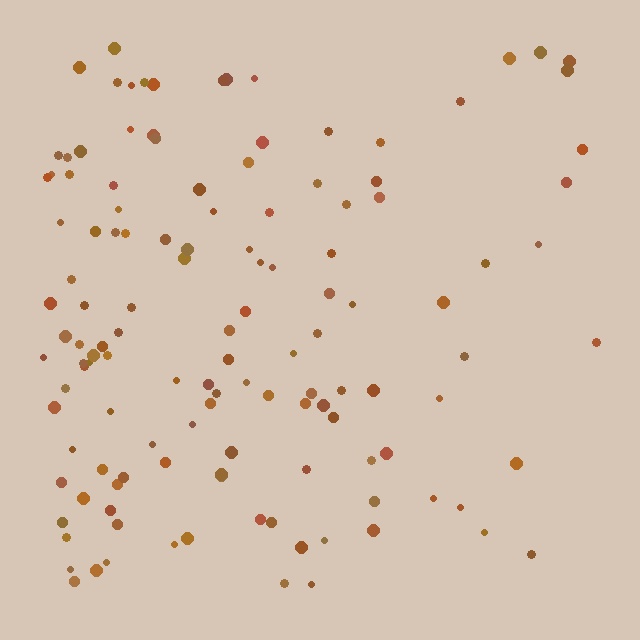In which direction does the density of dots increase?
From right to left, with the left side densest.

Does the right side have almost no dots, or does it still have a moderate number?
Still a moderate number, just noticeably fewer than the left.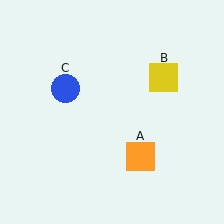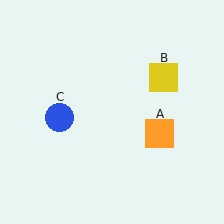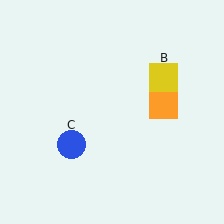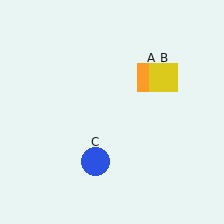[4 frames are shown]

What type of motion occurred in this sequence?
The orange square (object A), blue circle (object C) rotated counterclockwise around the center of the scene.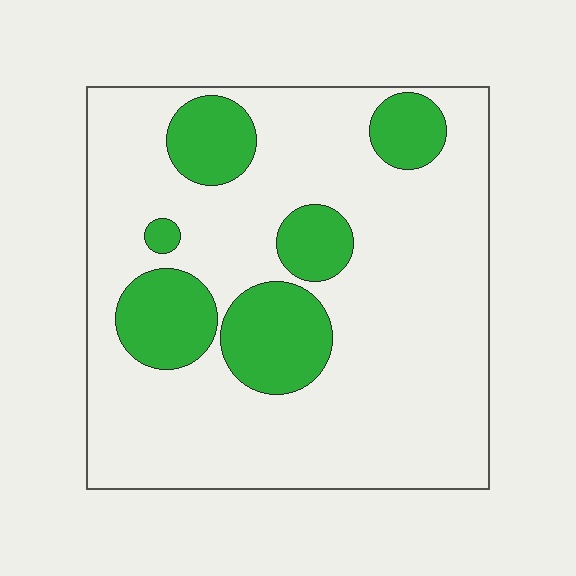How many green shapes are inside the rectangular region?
6.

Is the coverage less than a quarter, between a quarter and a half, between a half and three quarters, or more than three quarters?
Less than a quarter.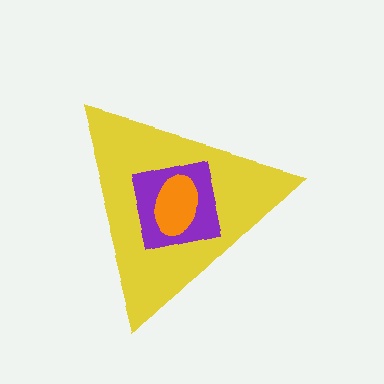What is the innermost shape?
The orange ellipse.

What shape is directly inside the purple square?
The orange ellipse.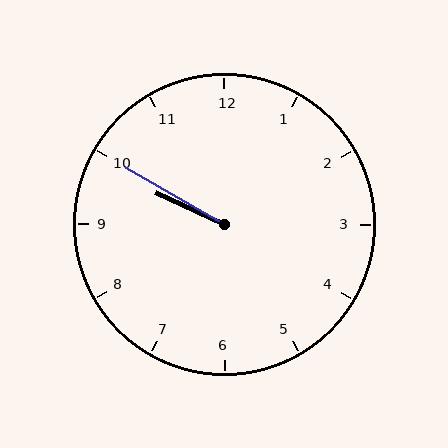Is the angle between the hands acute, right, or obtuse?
It is acute.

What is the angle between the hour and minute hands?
Approximately 5 degrees.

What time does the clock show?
9:50.